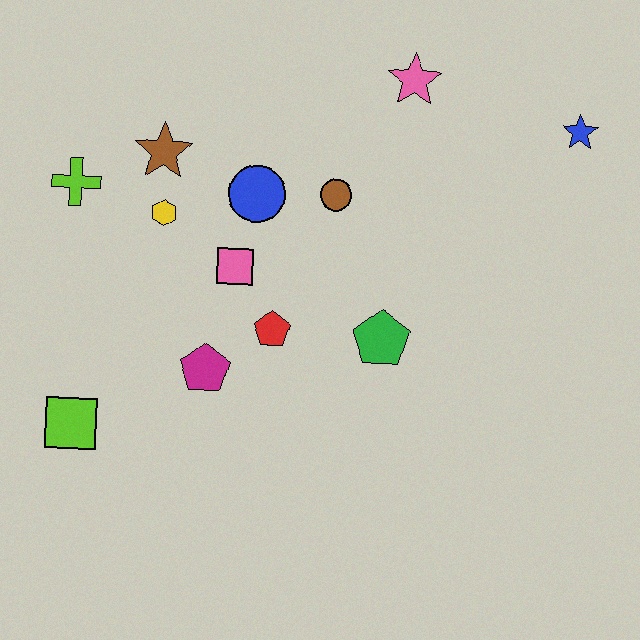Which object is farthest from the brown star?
The blue star is farthest from the brown star.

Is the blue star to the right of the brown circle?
Yes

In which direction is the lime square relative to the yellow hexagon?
The lime square is below the yellow hexagon.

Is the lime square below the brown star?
Yes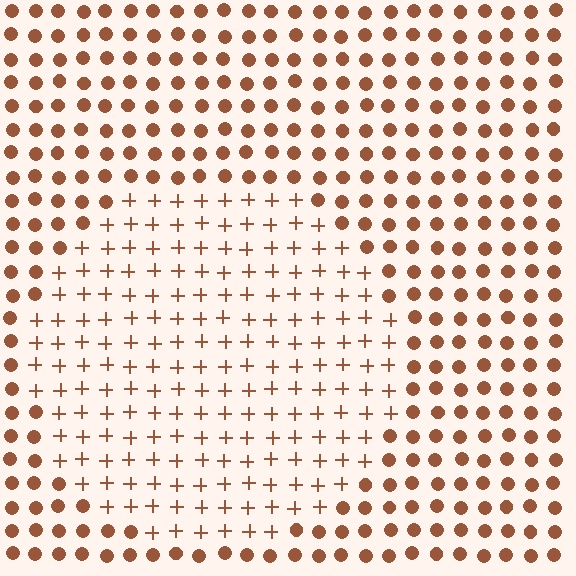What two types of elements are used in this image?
The image uses plus signs inside the circle region and circles outside it.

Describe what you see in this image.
The image is filled with small brown elements arranged in a uniform grid. A circle-shaped region contains plus signs, while the surrounding area contains circles. The boundary is defined purely by the change in element shape.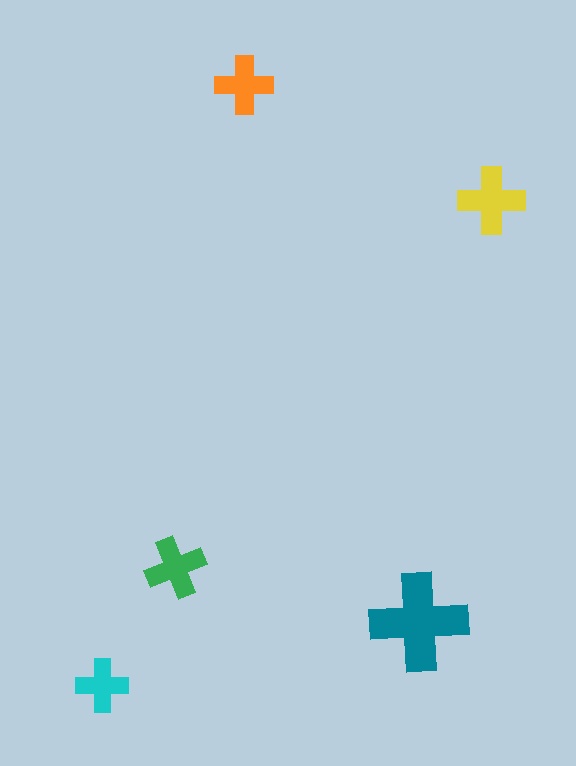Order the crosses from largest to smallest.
the teal one, the yellow one, the green one, the orange one, the cyan one.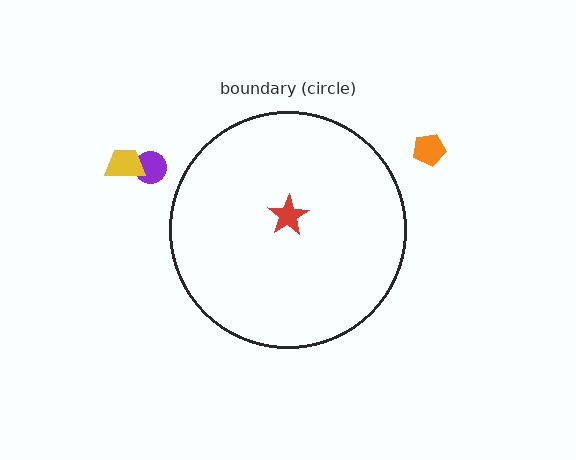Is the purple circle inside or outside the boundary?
Outside.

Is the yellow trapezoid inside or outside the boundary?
Outside.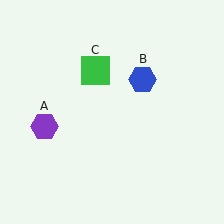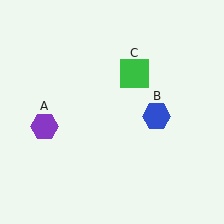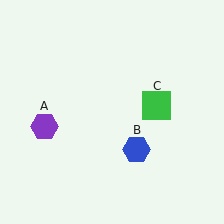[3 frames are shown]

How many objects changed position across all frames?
2 objects changed position: blue hexagon (object B), green square (object C).